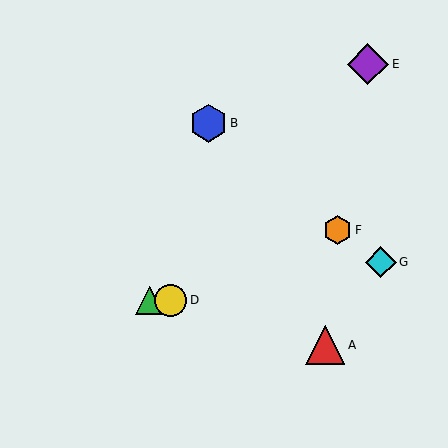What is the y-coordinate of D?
Object D is at y≈300.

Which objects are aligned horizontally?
Objects C, D are aligned horizontally.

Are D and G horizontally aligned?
No, D is at y≈300 and G is at y≈262.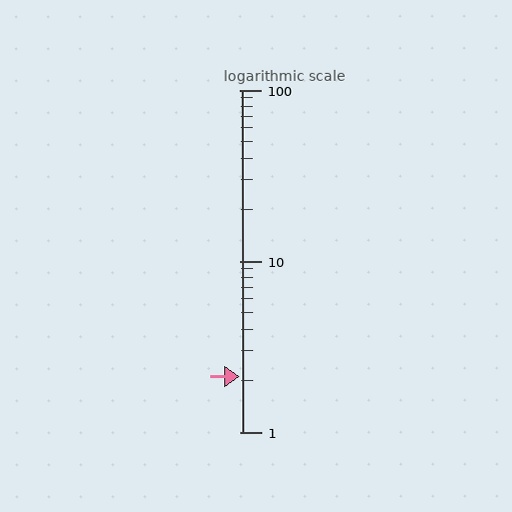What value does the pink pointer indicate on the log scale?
The pointer indicates approximately 2.1.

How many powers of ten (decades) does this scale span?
The scale spans 2 decades, from 1 to 100.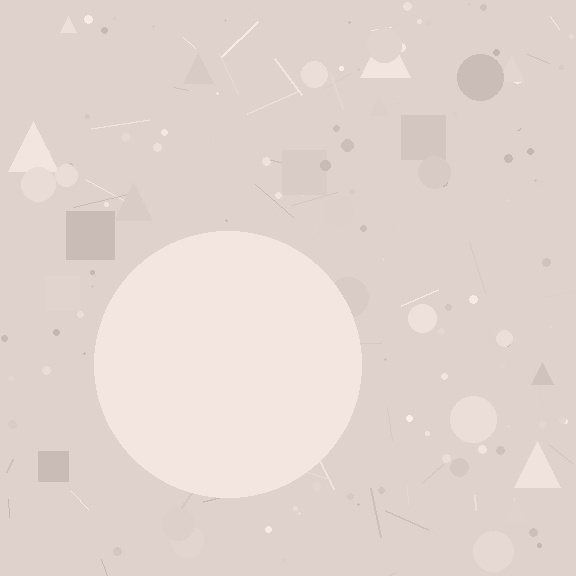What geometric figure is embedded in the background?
A circle is embedded in the background.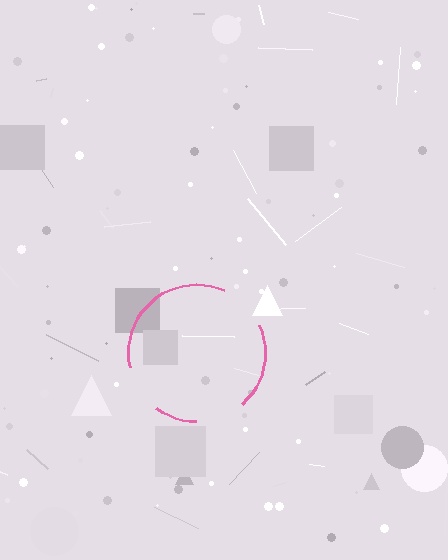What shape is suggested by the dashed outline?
The dashed outline suggests a circle.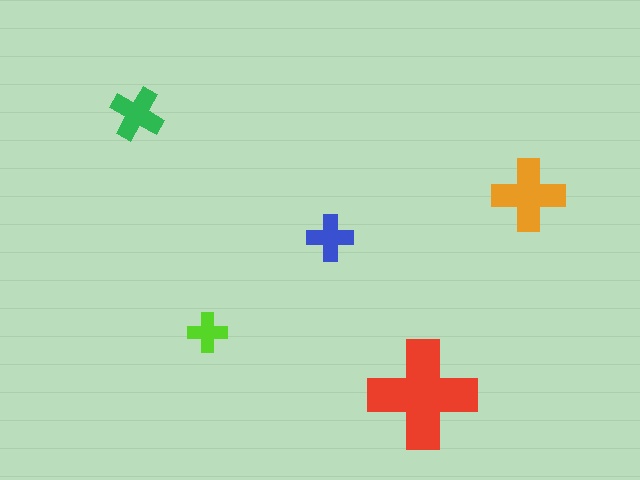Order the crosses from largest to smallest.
the red one, the orange one, the green one, the blue one, the lime one.